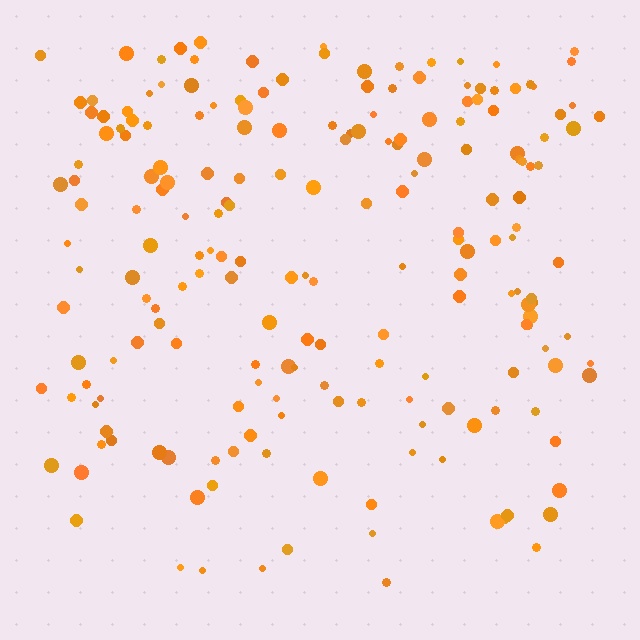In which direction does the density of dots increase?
From bottom to top, with the top side densest.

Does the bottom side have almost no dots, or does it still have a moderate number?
Still a moderate number, just noticeably fewer than the top.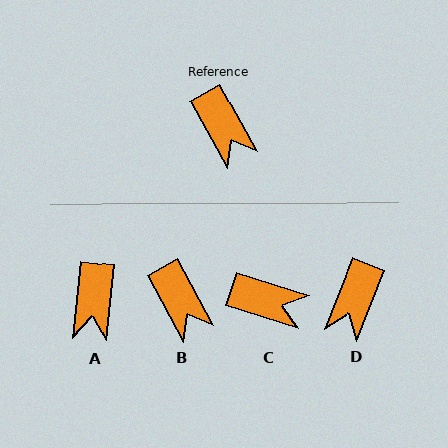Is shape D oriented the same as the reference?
No, it is off by about 50 degrees.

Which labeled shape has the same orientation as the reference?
B.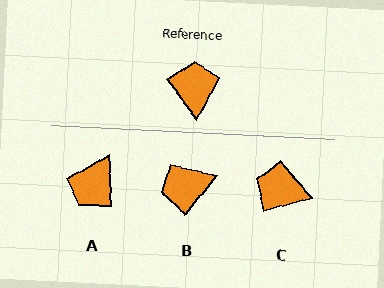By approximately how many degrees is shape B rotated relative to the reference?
Approximately 105 degrees counter-clockwise.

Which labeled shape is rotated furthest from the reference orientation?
A, about 147 degrees away.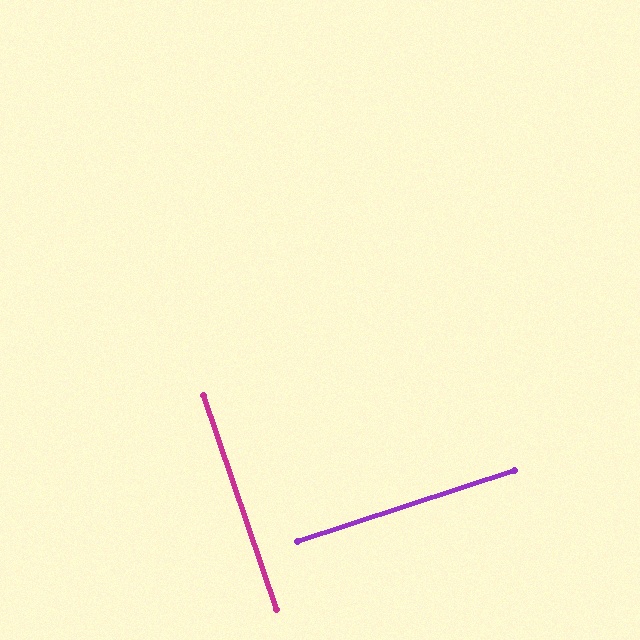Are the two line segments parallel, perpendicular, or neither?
Perpendicular — they meet at approximately 89°.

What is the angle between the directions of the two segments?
Approximately 89 degrees.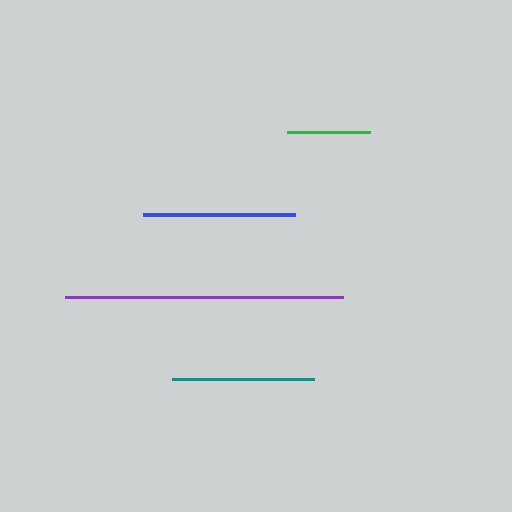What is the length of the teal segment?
The teal segment is approximately 142 pixels long.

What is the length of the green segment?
The green segment is approximately 83 pixels long.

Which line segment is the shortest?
The green line is the shortest at approximately 83 pixels.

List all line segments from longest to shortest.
From longest to shortest: purple, blue, teal, green.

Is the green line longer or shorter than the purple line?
The purple line is longer than the green line.